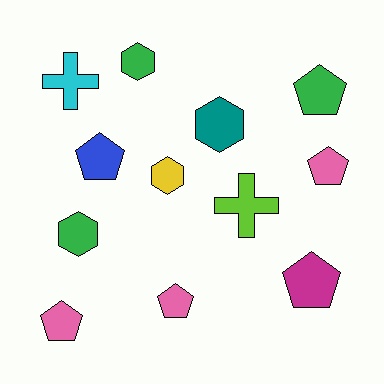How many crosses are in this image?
There are 2 crosses.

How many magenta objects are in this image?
There is 1 magenta object.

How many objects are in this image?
There are 12 objects.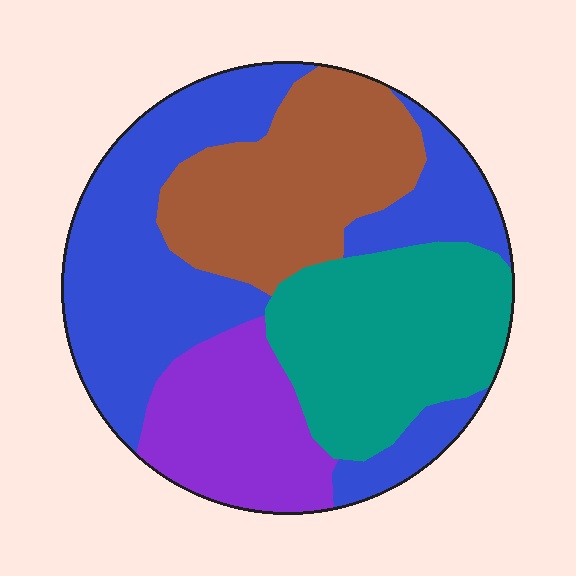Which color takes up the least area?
Purple, at roughly 15%.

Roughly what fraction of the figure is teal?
Teal covers roughly 25% of the figure.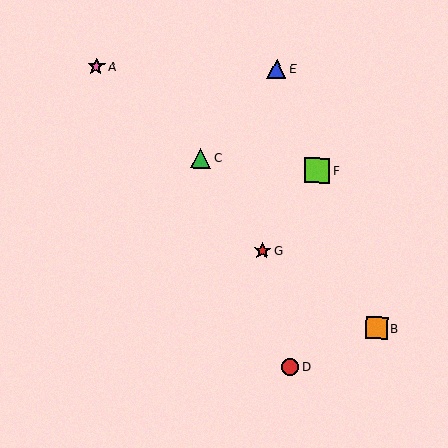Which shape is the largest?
The lime square (labeled F) is the largest.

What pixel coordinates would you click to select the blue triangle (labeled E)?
Click at (277, 69) to select the blue triangle E.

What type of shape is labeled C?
Shape C is a green triangle.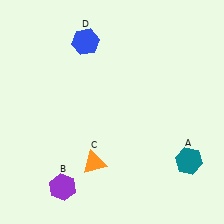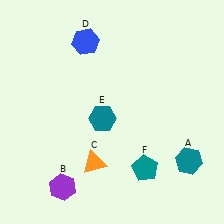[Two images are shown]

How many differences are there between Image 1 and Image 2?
There are 2 differences between the two images.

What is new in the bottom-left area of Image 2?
A teal hexagon (E) was added in the bottom-left area of Image 2.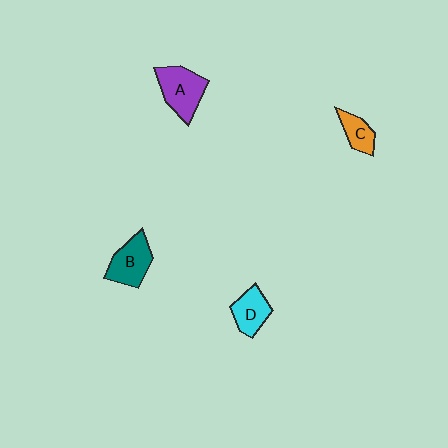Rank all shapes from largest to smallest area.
From largest to smallest: A (purple), B (teal), D (cyan), C (orange).